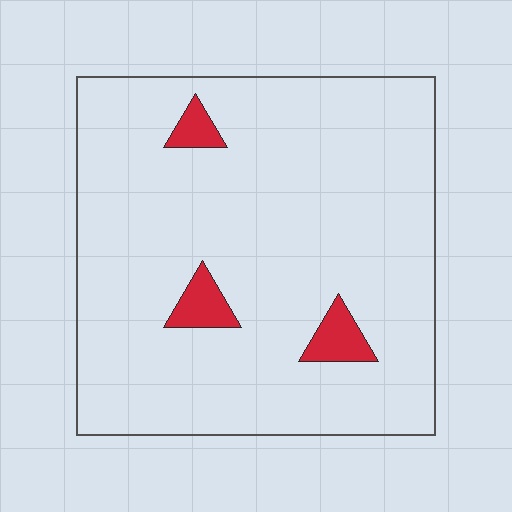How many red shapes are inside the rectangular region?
3.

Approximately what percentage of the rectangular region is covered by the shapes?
Approximately 5%.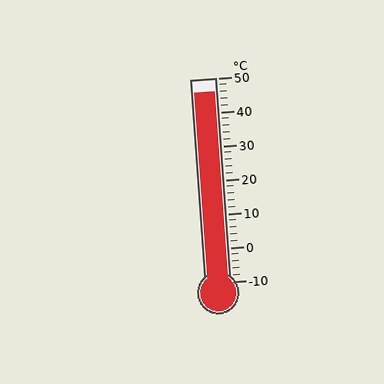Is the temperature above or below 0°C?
The temperature is above 0°C.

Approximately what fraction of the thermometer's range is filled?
The thermometer is filled to approximately 95% of its range.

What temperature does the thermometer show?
The thermometer shows approximately 46°C.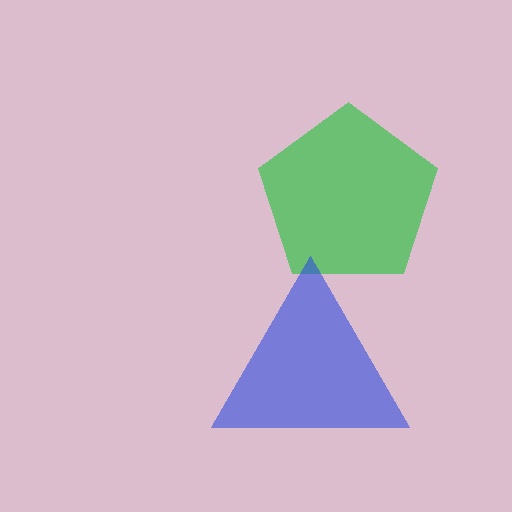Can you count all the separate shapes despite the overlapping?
Yes, there are 2 separate shapes.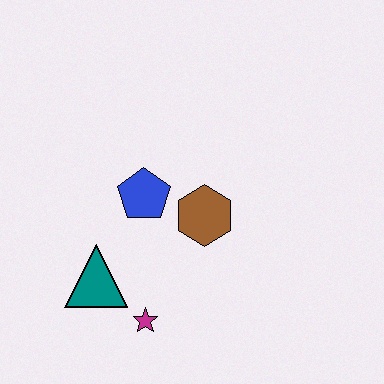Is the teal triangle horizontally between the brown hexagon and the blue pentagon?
No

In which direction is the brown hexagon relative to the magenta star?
The brown hexagon is above the magenta star.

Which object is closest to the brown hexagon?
The blue pentagon is closest to the brown hexagon.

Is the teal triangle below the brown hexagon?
Yes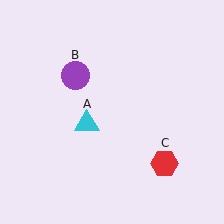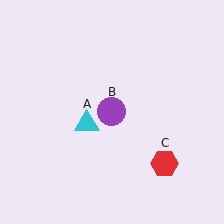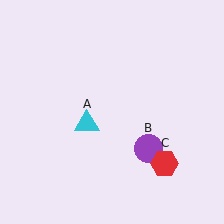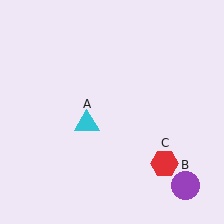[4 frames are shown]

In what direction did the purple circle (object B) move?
The purple circle (object B) moved down and to the right.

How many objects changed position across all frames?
1 object changed position: purple circle (object B).